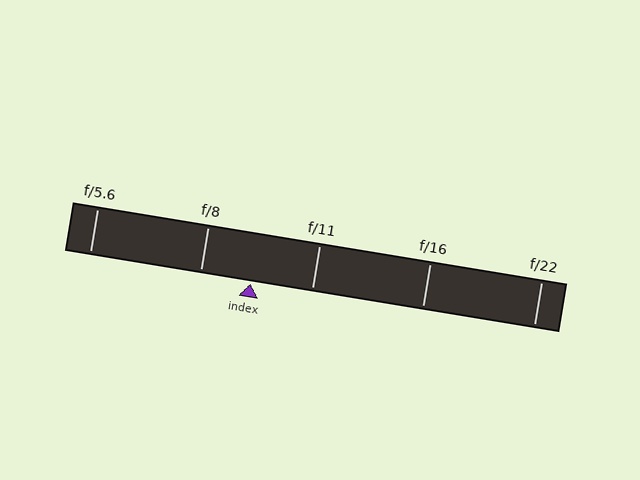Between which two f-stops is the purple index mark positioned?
The index mark is between f/8 and f/11.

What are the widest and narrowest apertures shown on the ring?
The widest aperture shown is f/5.6 and the narrowest is f/22.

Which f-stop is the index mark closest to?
The index mark is closest to f/8.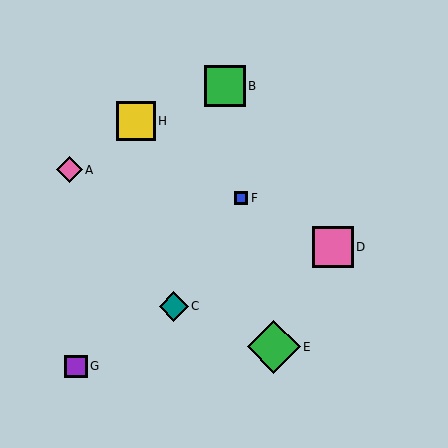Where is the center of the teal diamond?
The center of the teal diamond is at (174, 306).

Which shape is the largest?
The green diamond (labeled E) is the largest.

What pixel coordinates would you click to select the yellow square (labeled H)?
Click at (136, 121) to select the yellow square H.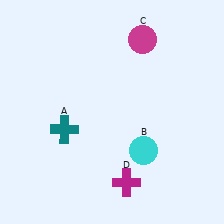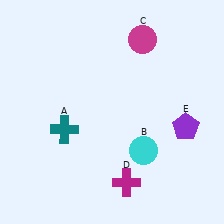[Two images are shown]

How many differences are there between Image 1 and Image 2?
There is 1 difference between the two images.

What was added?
A purple pentagon (E) was added in Image 2.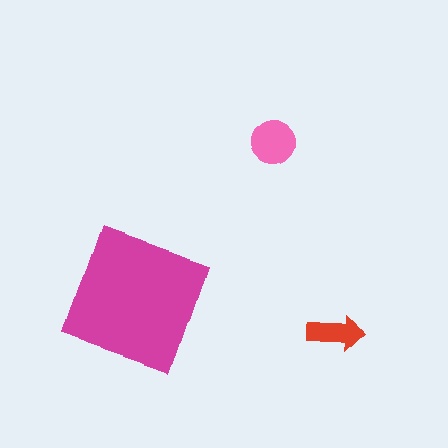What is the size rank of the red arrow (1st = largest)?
3rd.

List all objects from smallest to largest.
The red arrow, the pink circle, the magenta square.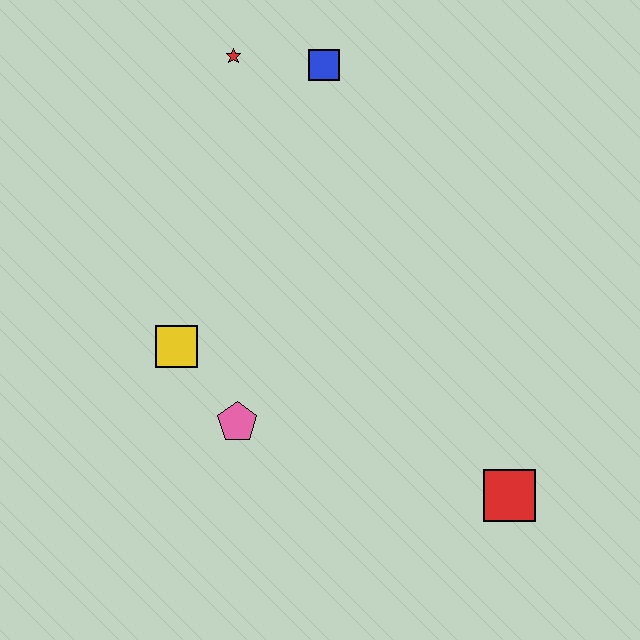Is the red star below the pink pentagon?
No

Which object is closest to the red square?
The pink pentagon is closest to the red square.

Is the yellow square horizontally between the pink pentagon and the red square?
No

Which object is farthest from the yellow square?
The red square is farthest from the yellow square.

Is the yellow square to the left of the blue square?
Yes